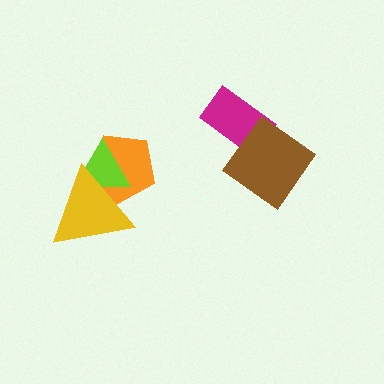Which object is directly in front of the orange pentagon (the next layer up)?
The lime triangle is directly in front of the orange pentagon.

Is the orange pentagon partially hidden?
Yes, it is partially covered by another shape.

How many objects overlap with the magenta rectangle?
1 object overlaps with the magenta rectangle.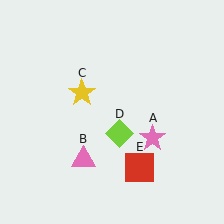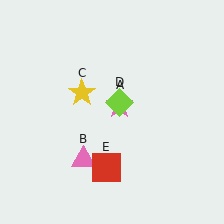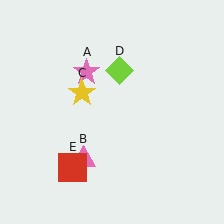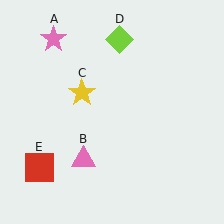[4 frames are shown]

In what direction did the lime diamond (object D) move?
The lime diamond (object D) moved up.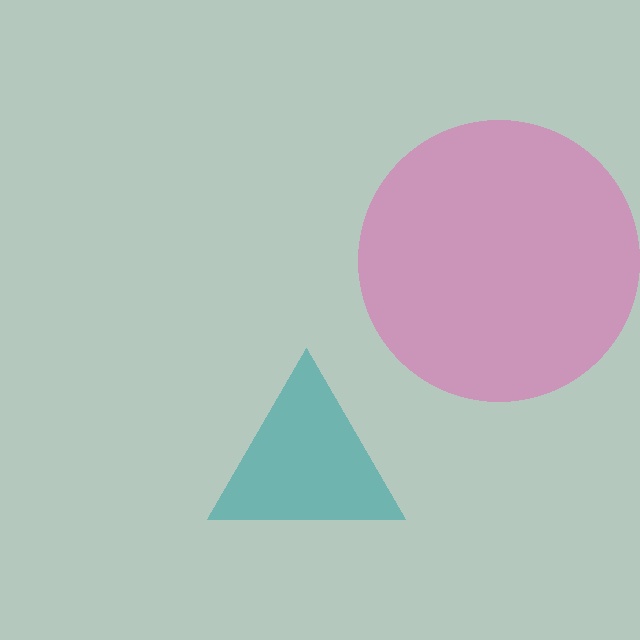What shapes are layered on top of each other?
The layered shapes are: a teal triangle, a pink circle.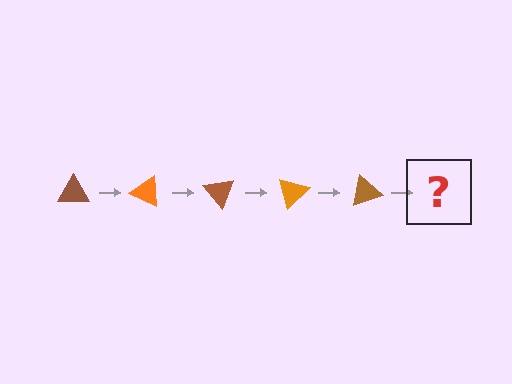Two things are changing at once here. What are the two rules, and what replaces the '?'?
The two rules are that it rotates 25 degrees each step and the color cycles through brown and orange. The '?' should be an orange triangle, rotated 125 degrees from the start.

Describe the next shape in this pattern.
It should be an orange triangle, rotated 125 degrees from the start.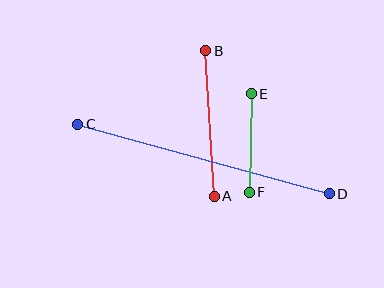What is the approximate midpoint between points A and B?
The midpoint is at approximately (210, 123) pixels.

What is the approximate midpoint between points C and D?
The midpoint is at approximately (204, 159) pixels.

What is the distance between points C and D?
The distance is approximately 261 pixels.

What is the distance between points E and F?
The distance is approximately 98 pixels.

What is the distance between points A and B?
The distance is approximately 146 pixels.